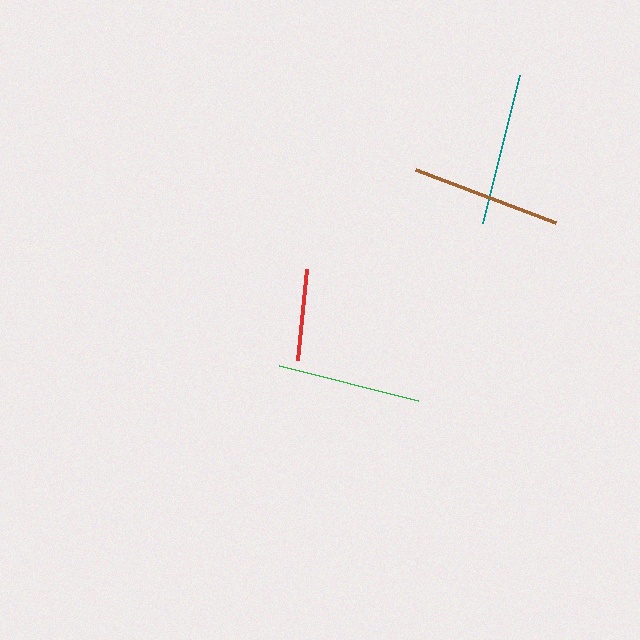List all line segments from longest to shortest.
From longest to shortest: teal, brown, green, red.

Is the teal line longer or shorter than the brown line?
The teal line is longer than the brown line.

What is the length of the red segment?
The red segment is approximately 92 pixels long.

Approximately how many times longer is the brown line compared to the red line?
The brown line is approximately 1.6 times the length of the red line.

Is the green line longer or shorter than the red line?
The green line is longer than the red line.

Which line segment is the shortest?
The red line is the shortest at approximately 92 pixels.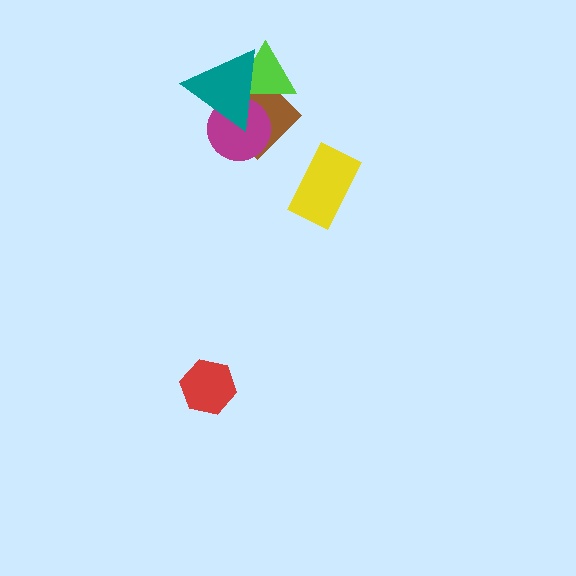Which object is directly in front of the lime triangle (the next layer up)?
The magenta circle is directly in front of the lime triangle.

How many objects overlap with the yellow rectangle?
0 objects overlap with the yellow rectangle.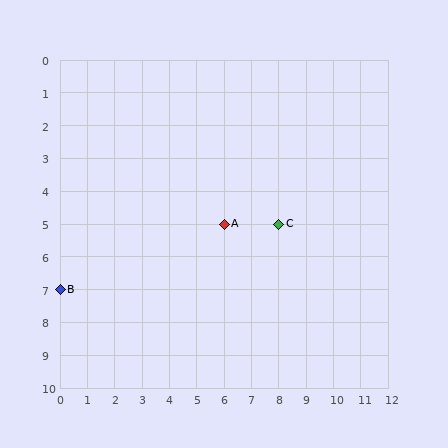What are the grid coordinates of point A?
Point A is at grid coordinates (6, 5).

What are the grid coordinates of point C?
Point C is at grid coordinates (8, 5).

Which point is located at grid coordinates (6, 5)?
Point A is at (6, 5).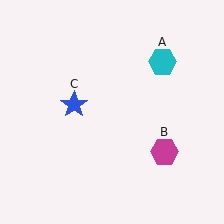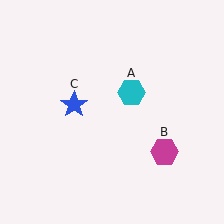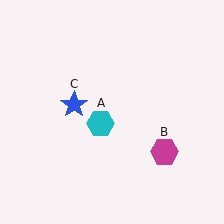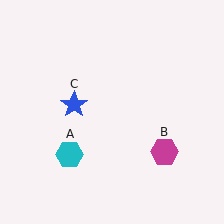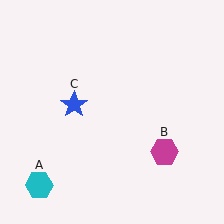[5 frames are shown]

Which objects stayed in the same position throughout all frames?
Magenta hexagon (object B) and blue star (object C) remained stationary.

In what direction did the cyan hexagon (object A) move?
The cyan hexagon (object A) moved down and to the left.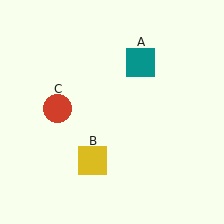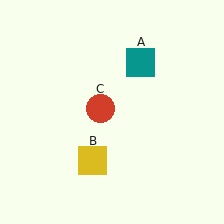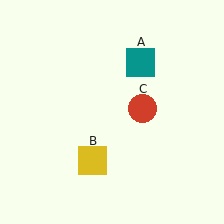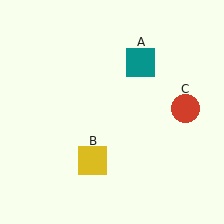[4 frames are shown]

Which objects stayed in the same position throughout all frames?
Teal square (object A) and yellow square (object B) remained stationary.